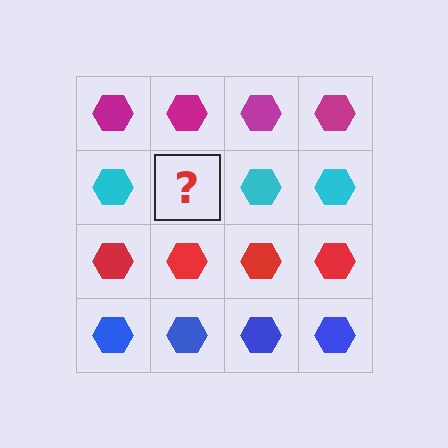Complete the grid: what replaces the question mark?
The question mark should be replaced with a cyan hexagon.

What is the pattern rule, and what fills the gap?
The rule is that each row has a consistent color. The gap should be filled with a cyan hexagon.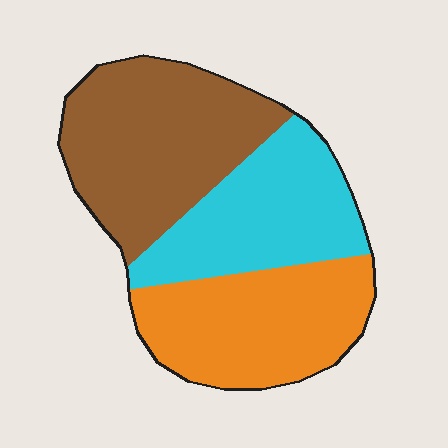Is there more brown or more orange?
Brown.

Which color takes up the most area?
Brown, at roughly 40%.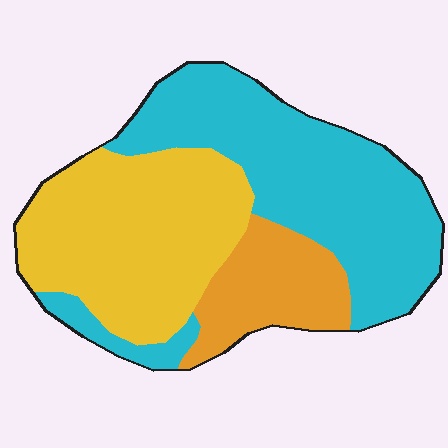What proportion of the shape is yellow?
Yellow covers roughly 40% of the shape.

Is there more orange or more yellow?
Yellow.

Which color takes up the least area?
Orange, at roughly 15%.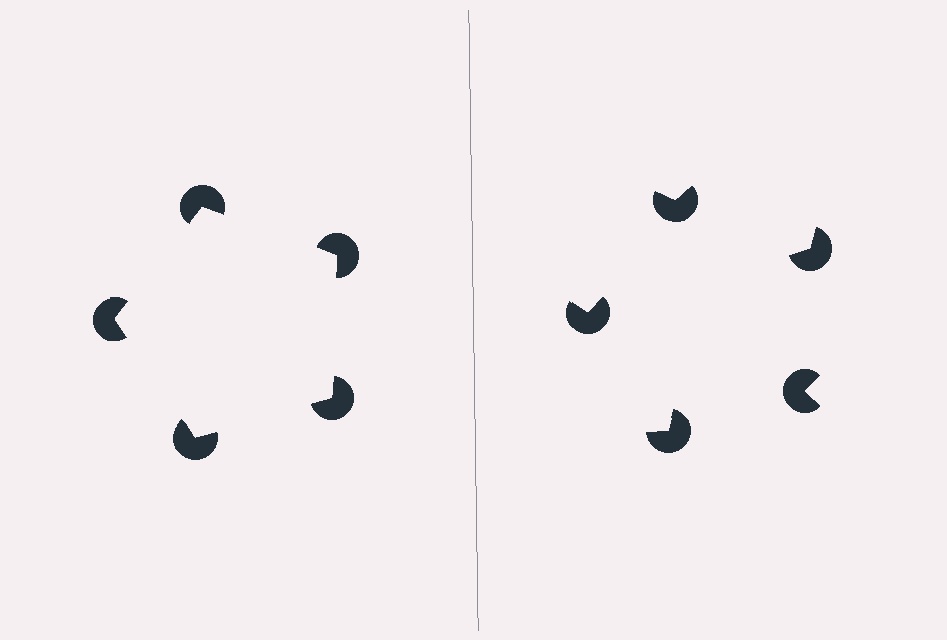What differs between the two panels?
The pac-man discs are positioned identically on both sides; only the wedge orientations differ. On the left they align to a pentagon; on the right they are misaligned.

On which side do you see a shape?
An illusory pentagon appears on the left side. On the right side the wedge cuts are rotated, so no coherent shape forms.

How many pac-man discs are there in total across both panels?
10 — 5 on each side.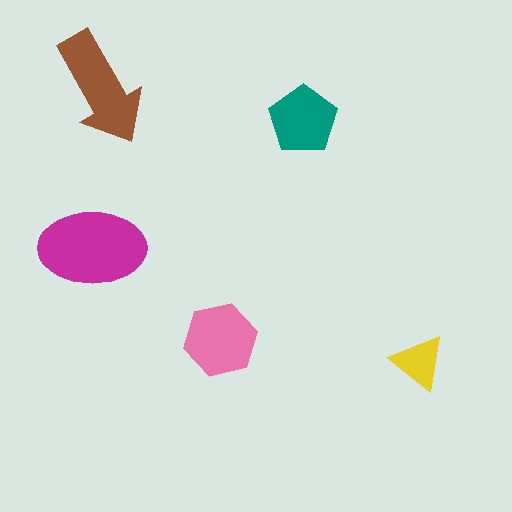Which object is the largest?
The magenta ellipse.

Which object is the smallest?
The yellow triangle.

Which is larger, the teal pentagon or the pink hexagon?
The pink hexagon.